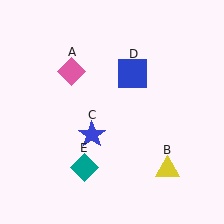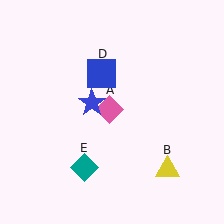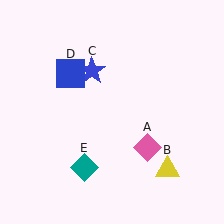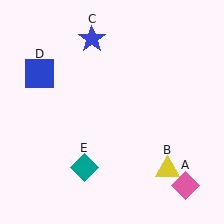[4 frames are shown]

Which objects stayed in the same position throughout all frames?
Yellow triangle (object B) and teal diamond (object E) remained stationary.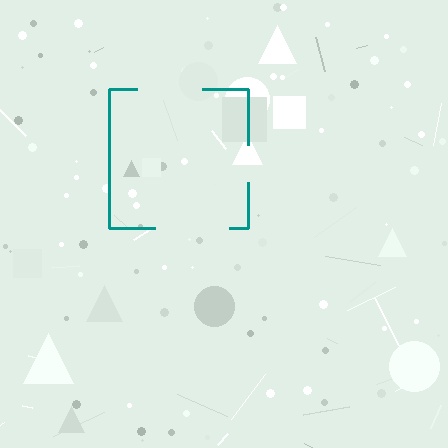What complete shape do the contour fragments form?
The contour fragments form a square.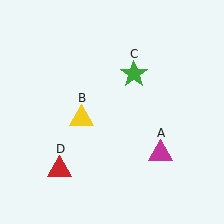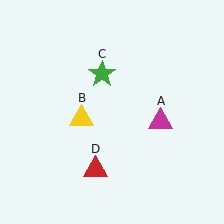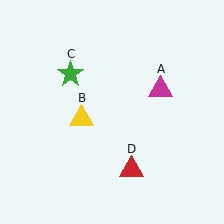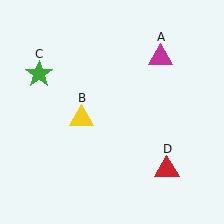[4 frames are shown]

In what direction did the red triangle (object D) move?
The red triangle (object D) moved right.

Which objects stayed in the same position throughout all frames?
Yellow triangle (object B) remained stationary.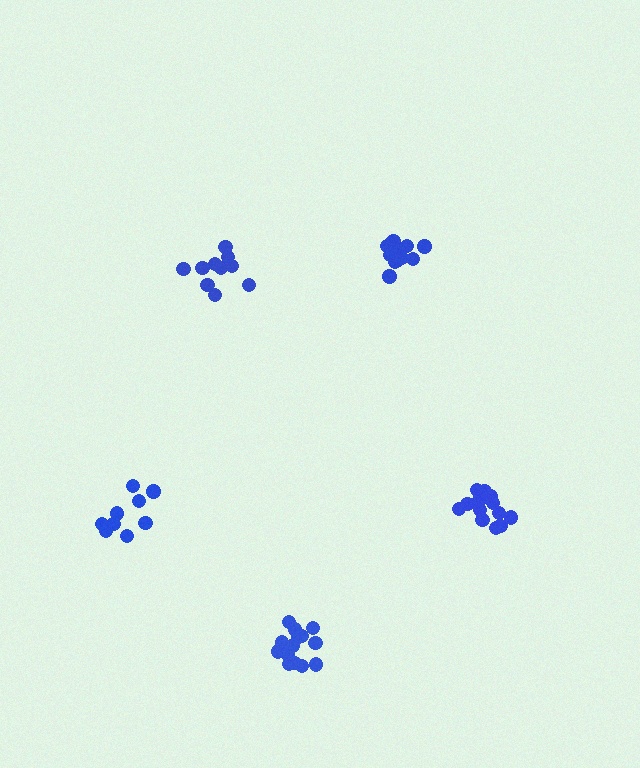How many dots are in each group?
Group 1: 15 dots, Group 2: 9 dots, Group 3: 14 dots, Group 4: 10 dots, Group 5: 13 dots (61 total).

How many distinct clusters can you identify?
There are 5 distinct clusters.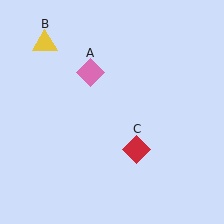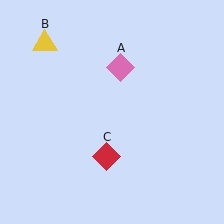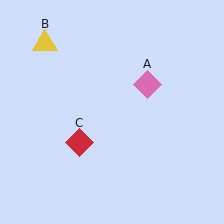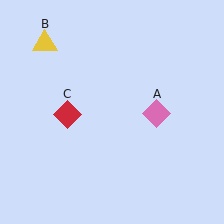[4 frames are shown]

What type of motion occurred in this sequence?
The pink diamond (object A), red diamond (object C) rotated clockwise around the center of the scene.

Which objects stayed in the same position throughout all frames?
Yellow triangle (object B) remained stationary.